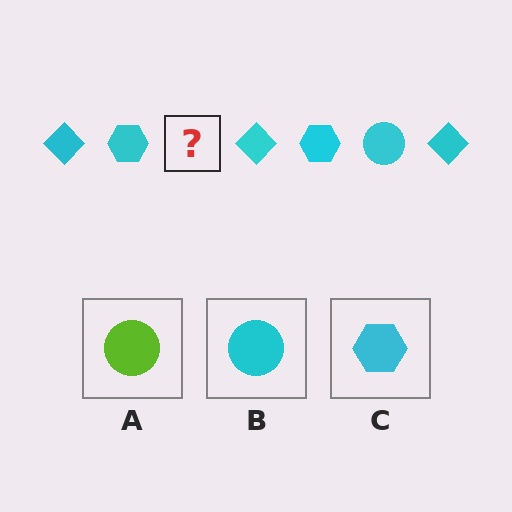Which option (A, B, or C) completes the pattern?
B.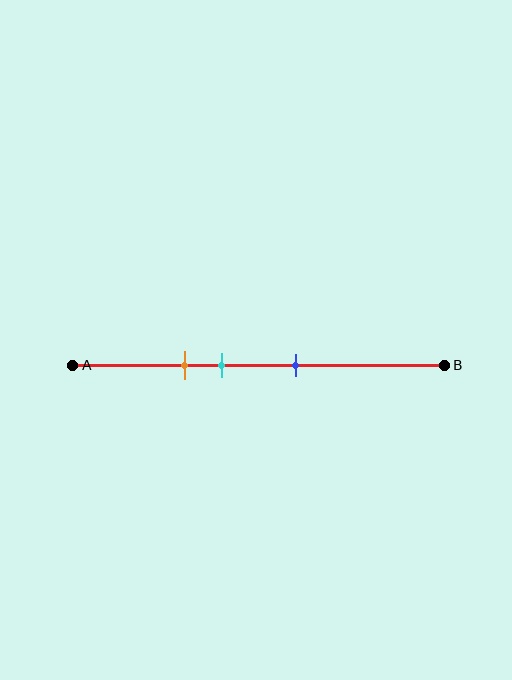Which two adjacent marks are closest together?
The orange and cyan marks are the closest adjacent pair.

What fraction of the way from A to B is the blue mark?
The blue mark is approximately 60% (0.6) of the way from A to B.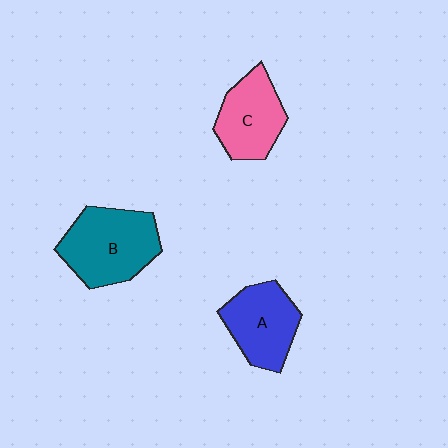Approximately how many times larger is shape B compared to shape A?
Approximately 1.3 times.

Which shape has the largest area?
Shape B (teal).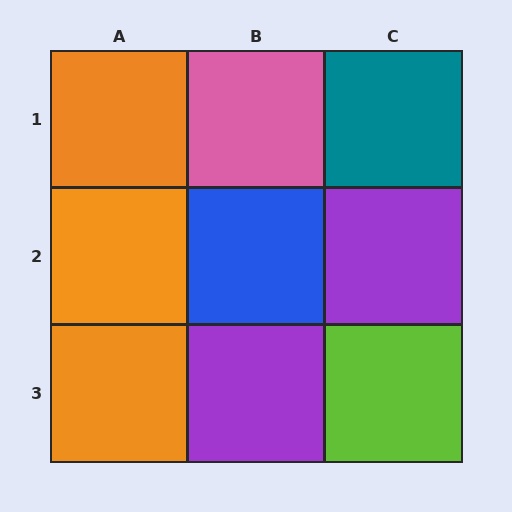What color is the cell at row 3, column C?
Lime.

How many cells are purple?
2 cells are purple.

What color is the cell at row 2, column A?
Orange.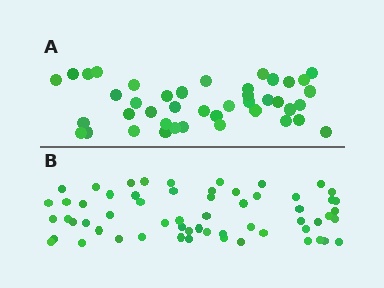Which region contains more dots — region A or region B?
Region B (the bottom region) has more dots.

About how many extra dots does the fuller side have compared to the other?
Region B has approximately 20 more dots than region A.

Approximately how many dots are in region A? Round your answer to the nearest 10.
About 40 dots. (The exact count is 42, which rounds to 40.)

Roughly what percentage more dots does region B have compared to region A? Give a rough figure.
About 45% more.